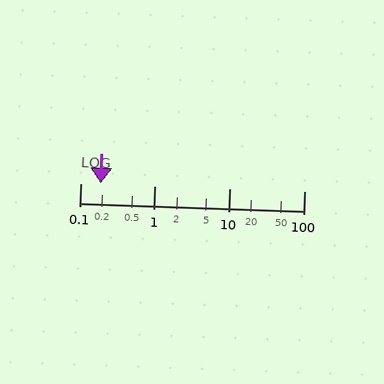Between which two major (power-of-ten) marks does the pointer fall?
The pointer is between 0.1 and 1.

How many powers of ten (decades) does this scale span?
The scale spans 3 decades, from 0.1 to 100.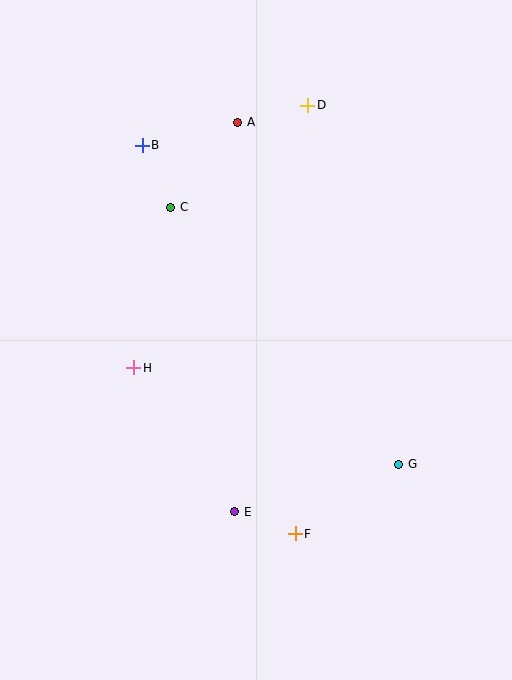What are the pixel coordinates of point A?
Point A is at (238, 122).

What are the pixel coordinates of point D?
Point D is at (308, 105).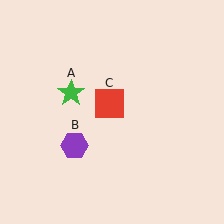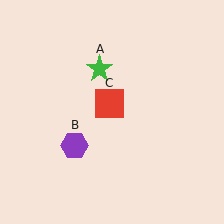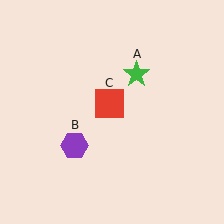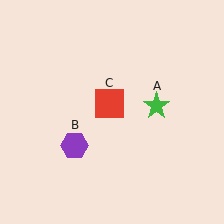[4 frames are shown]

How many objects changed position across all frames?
1 object changed position: green star (object A).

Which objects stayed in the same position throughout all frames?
Purple hexagon (object B) and red square (object C) remained stationary.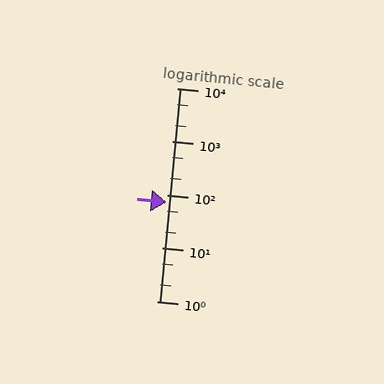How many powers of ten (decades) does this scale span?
The scale spans 4 decades, from 1 to 10000.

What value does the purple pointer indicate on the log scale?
The pointer indicates approximately 72.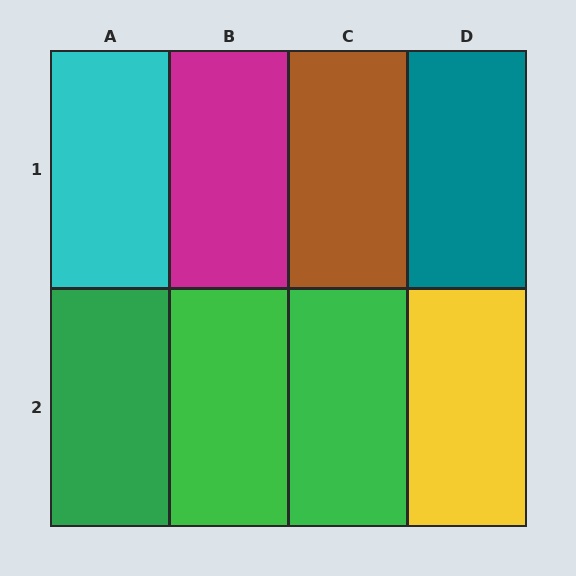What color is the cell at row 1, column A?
Cyan.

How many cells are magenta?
1 cell is magenta.